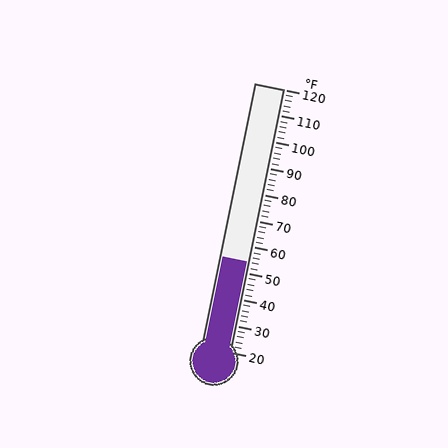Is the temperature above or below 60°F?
The temperature is below 60°F.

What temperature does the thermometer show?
The thermometer shows approximately 54°F.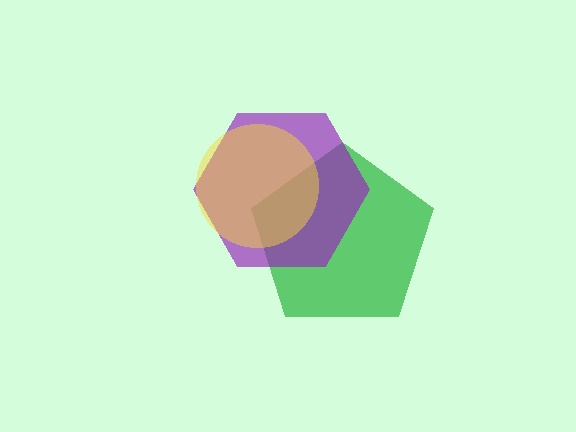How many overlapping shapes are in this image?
There are 3 overlapping shapes in the image.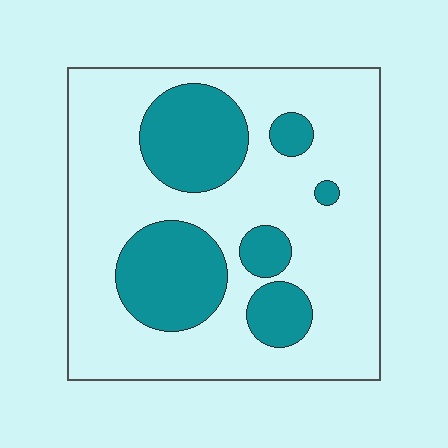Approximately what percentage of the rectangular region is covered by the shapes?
Approximately 30%.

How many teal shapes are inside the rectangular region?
6.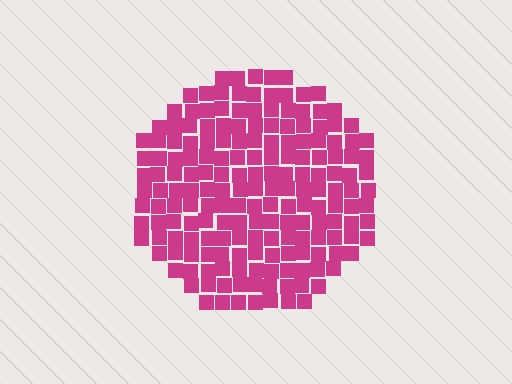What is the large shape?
The large shape is a circle.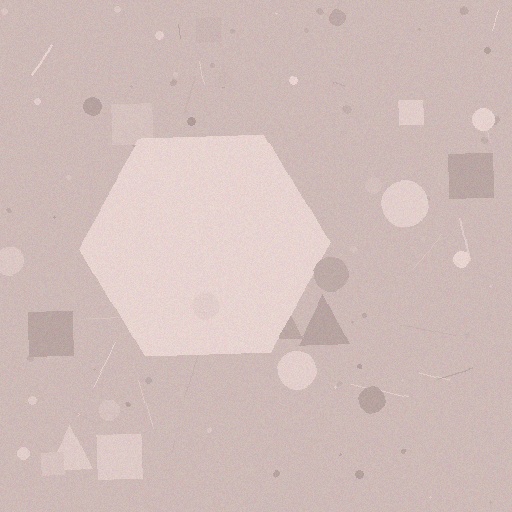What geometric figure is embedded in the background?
A hexagon is embedded in the background.